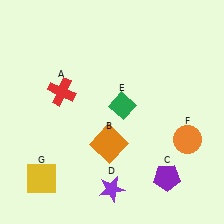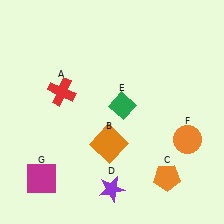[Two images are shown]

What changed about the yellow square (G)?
In Image 1, G is yellow. In Image 2, it changed to magenta.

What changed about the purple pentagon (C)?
In Image 1, C is purple. In Image 2, it changed to orange.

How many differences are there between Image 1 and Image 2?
There are 2 differences between the two images.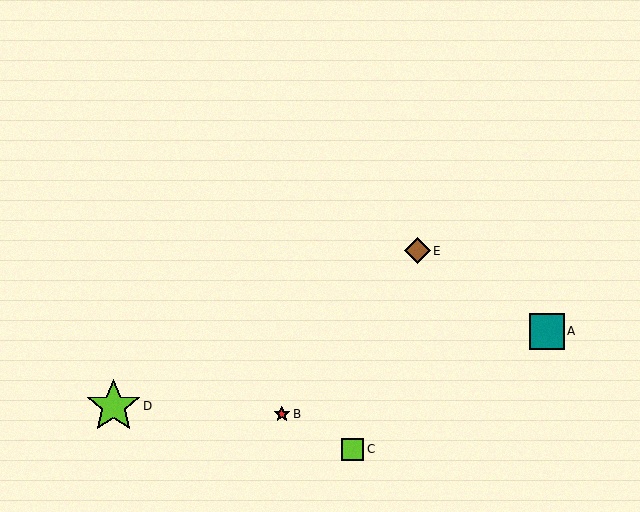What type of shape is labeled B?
Shape B is a red star.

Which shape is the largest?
The lime star (labeled D) is the largest.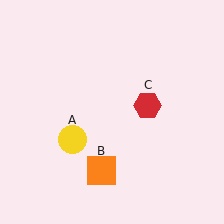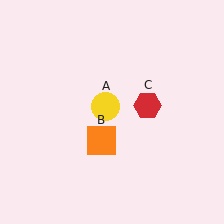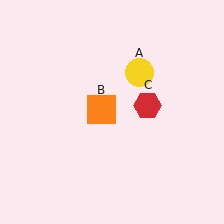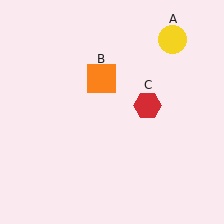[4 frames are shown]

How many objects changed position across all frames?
2 objects changed position: yellow circle (object A), orange square (object B).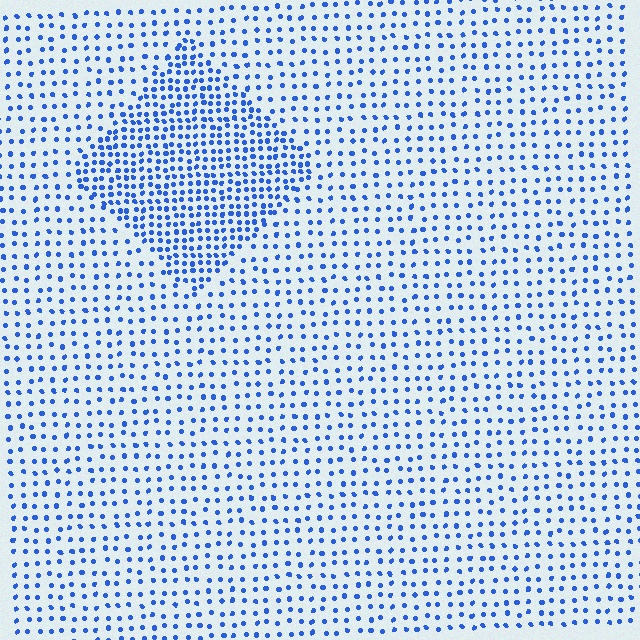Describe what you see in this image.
The image contains small blue elements arranged at two different densities. A diamond-shaped region is visible where the elements are more densely packed than the surrounding area.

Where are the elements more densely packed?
The elements are more densely packed inside the diamond boundary.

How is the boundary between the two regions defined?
The boundary is defined by a change in element density (approximately 2.0x ratio). All elements are the same color, size, and shape.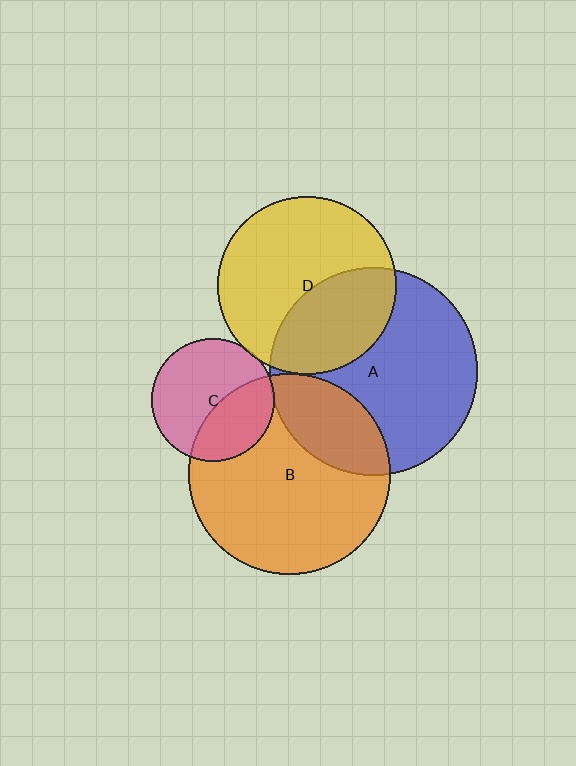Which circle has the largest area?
Circle A (blue).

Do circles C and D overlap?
Yes.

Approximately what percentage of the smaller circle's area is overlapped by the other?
Approximately 5%.